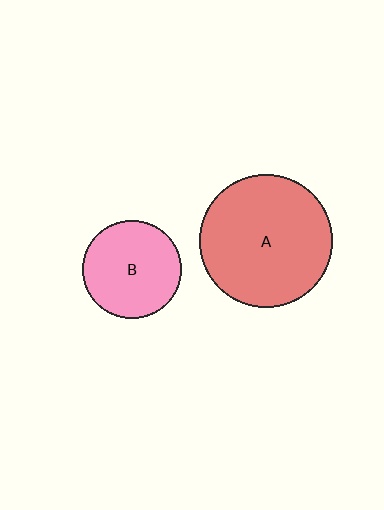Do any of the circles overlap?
No, none of the circles overlap.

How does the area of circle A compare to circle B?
Approximately 1.8 times.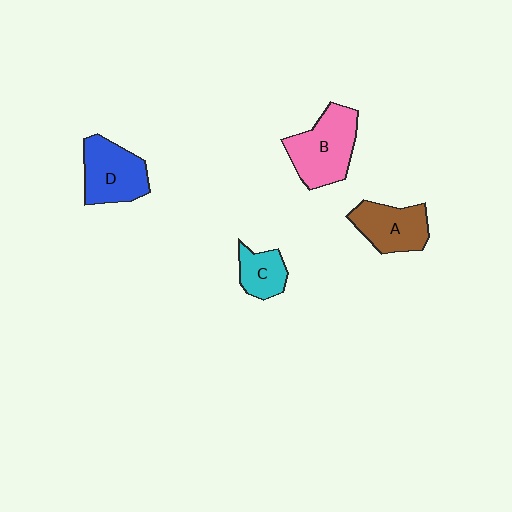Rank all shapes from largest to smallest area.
From largest to smallest: B (pink), D (blue), A (brown), C (cyan).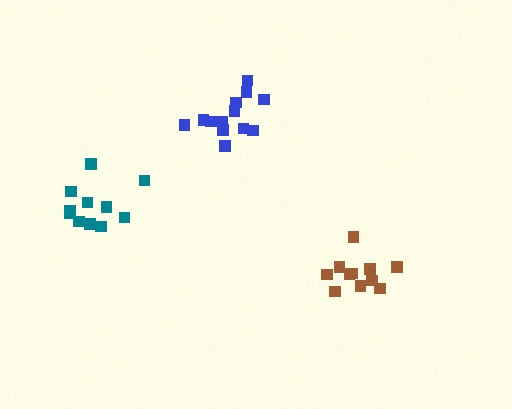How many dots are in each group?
Group 1: 11 dots, Group 2: 13 dots, Group 3: 11 dots (35 total).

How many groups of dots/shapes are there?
There are 3 groups.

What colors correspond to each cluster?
The clusters are colored: brown, blue, teal.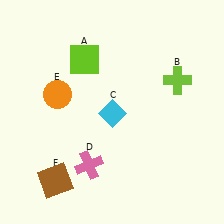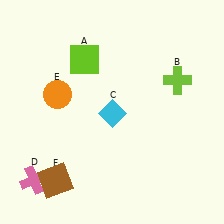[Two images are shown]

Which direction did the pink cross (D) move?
The pink cross (D) moved left.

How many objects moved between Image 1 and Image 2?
1 object moved between the two images.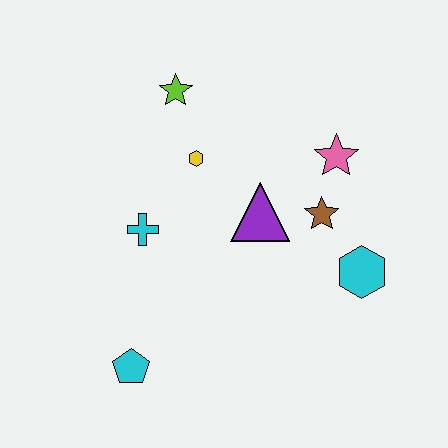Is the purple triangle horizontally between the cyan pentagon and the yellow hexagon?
No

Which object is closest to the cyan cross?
The yellow hexagon is closest to the cyan cross.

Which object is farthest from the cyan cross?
The cyan hexagon is farthest from the cyan cross.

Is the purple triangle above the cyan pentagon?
Yes